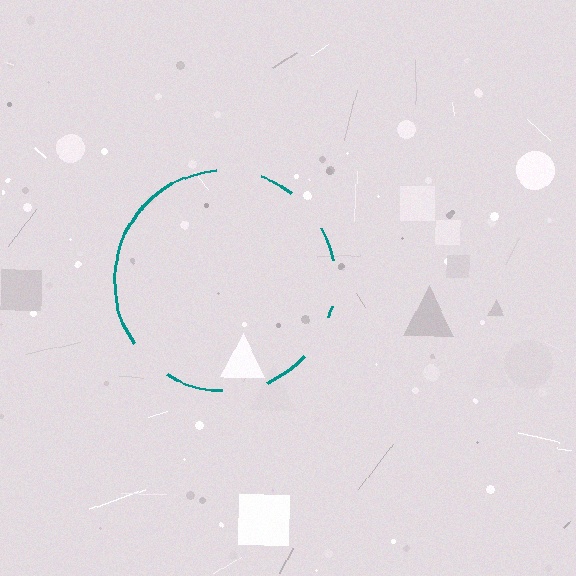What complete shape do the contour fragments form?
The contour fragments form a circle.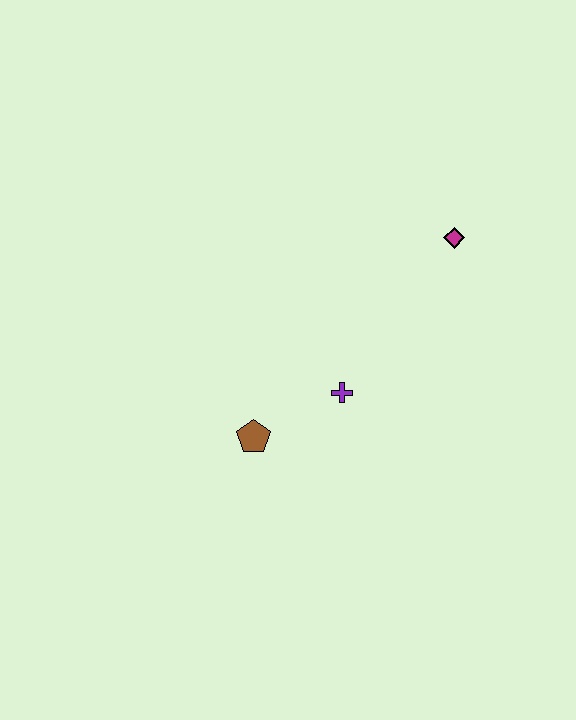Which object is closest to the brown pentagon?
The purple cross is closest to the brown pentagon.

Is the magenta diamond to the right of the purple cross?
Yes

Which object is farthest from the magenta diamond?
The brown pentagon is farthest from the magenta diamond.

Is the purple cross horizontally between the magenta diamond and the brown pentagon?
Yes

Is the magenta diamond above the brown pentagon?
Yes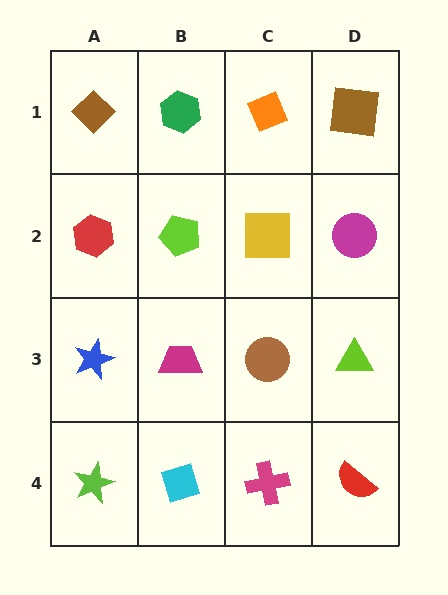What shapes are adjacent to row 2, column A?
A brown diamond (row 1, column A), a blue star (row 3, column A), a lime pentagon (row 2, column B).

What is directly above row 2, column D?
A brown square.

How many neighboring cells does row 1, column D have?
2.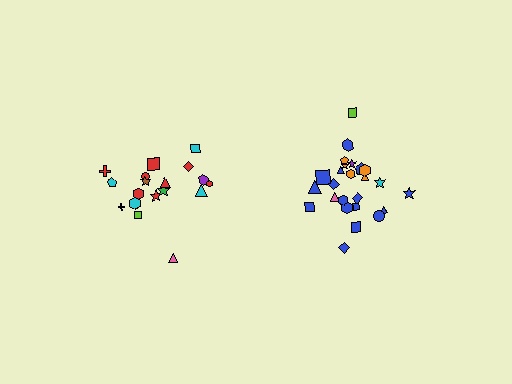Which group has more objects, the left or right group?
The right group.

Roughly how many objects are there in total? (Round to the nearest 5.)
Roughly 45 objects in total.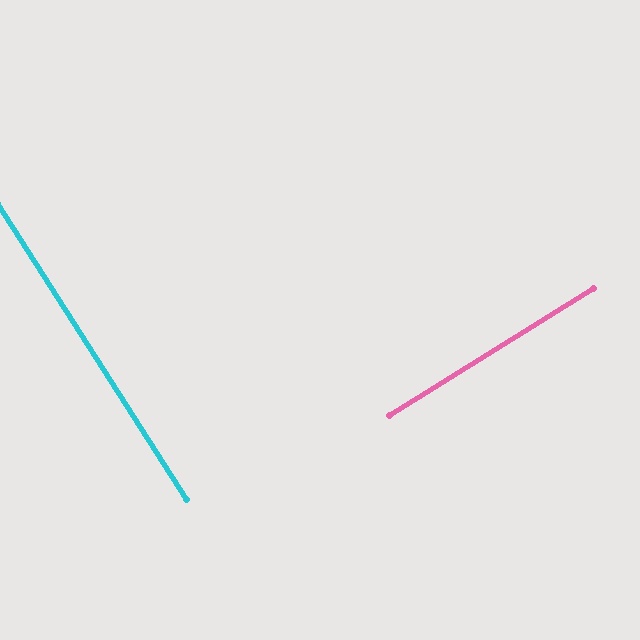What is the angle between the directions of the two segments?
Approximately 89 degrees.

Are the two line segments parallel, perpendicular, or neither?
Perpendicular — they meet at approximately 89°.